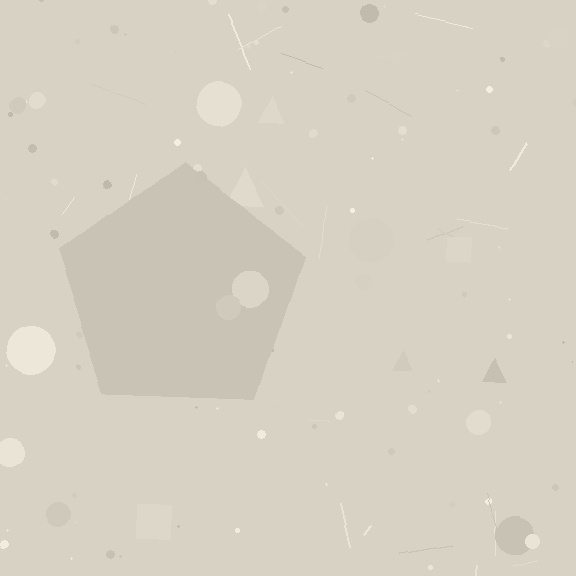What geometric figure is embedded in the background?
A pentagon is embedded in the background.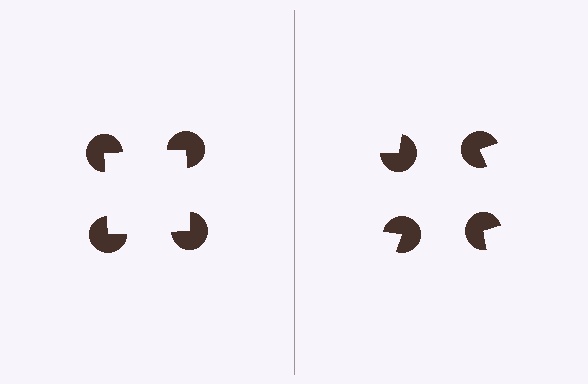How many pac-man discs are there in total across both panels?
8 — 4 on each side.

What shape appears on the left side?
An illusory square.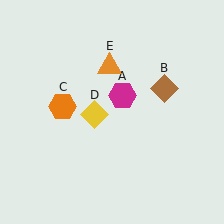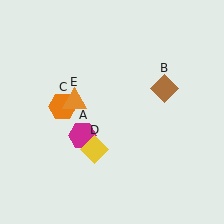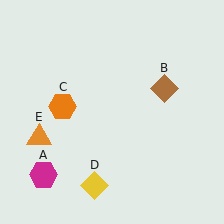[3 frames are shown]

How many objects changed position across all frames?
3 objects changed position: magenta hexagon (object A), yellow diamond (object D), orange triangle (object E).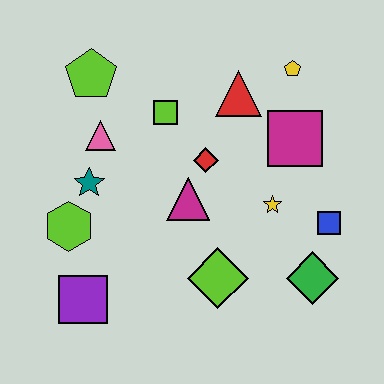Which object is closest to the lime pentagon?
The pink triangle is closest to the lime pentagon.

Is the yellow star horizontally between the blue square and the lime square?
Yes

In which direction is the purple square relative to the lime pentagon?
The purple square is below the lime pentagon.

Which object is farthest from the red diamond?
The purple square is farthest from the red diamond.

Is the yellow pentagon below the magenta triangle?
No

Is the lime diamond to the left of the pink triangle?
No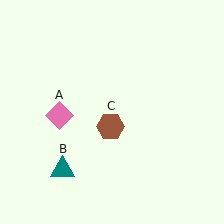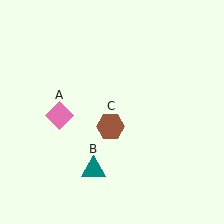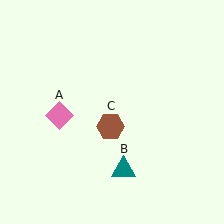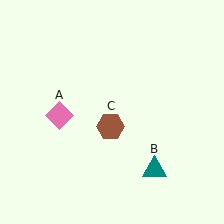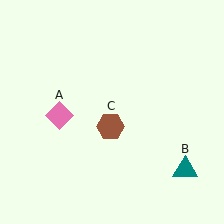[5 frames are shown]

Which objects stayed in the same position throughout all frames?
Pink diamond (object A) and brown hexagon (object C) remained stationary.